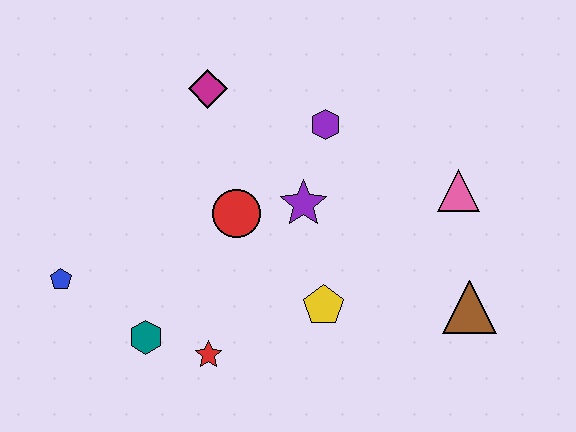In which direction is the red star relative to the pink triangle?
The red star is to the left of the pink triangle.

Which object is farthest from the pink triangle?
The blue pentagon is farthest from the pink triangle.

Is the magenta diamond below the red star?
No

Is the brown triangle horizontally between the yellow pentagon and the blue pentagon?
No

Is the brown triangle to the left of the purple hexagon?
No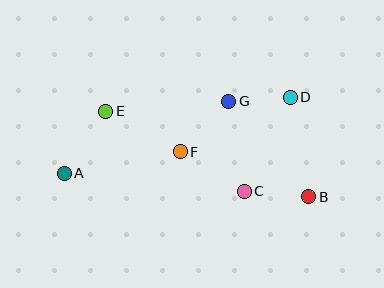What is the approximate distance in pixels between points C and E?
The distance between C and E is approximately 160 pixels.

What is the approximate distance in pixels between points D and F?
The distance between D and F is approximately 123 pixels.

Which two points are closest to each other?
Points D and G are closest to each other.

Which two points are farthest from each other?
Points A and B are farthest from each other.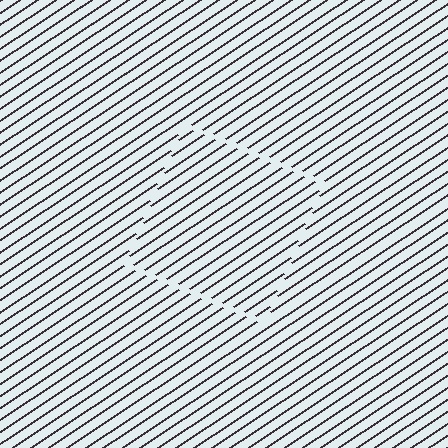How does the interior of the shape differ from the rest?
The interior of the shape contains the same grating, shifted by half a period — the contour is defined by the phase discontinuity where line-ends from the inner and outer gratings abut.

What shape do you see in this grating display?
An illusory square. The interior of the shape contains the same grating, shifted by half a period — the contour is defined by the phase discontinuity where line-ends from the inner and outer gratings abut.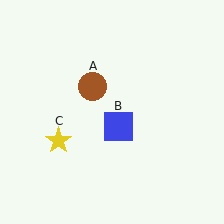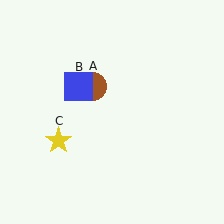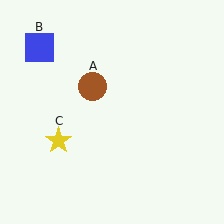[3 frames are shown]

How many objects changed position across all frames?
1 object changed position: blue square (object B).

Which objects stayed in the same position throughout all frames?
Brown circle (object A) and yellow star (object C) remained stationary.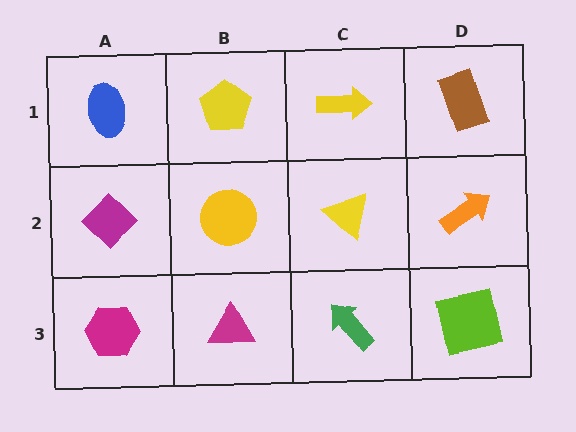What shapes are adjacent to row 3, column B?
A yellow circle (row 2, column B), a magenta hexagon (row 3, column A), a green arrow (row 3, column C).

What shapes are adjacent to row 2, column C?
A yellow arrow (row 1, column C), a green arrow (row 3, column C), a yellow circle (row 2, column B), an orange arrow (row 2, column D).